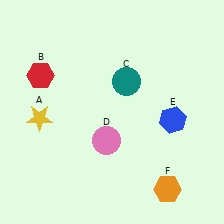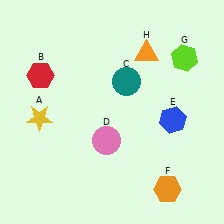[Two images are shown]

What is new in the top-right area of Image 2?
An orange triangle (H) was added in the top-right area of Image 2.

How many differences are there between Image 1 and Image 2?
There are 2 differences between the two images.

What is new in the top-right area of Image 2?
A lime hexagon (G) was added in the top-right area of Image 2.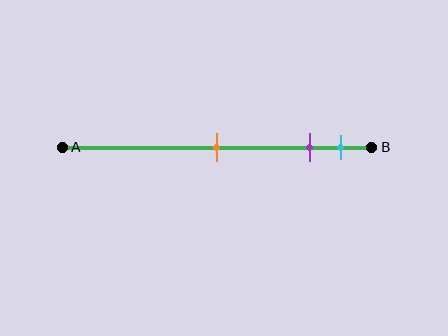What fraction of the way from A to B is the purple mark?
The purple mark is approximately 80% (0.8) of the way from A to B.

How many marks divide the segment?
There are 3 marks dividing the segment.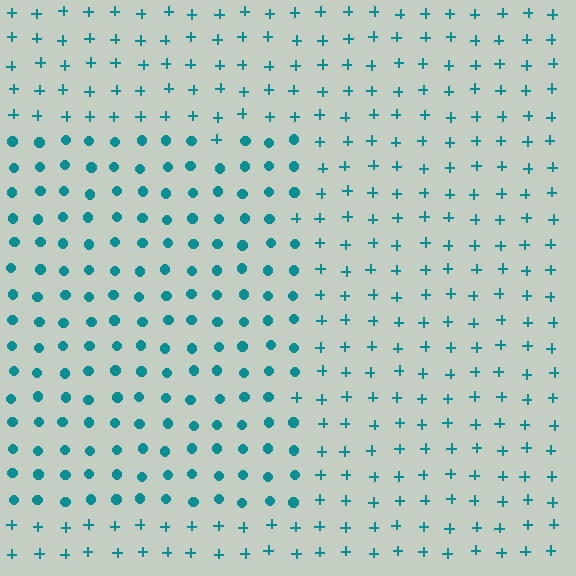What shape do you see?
I see a rectangle.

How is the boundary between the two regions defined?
The boundary is defined by a change in element shape: circles inside vs. plus signs outside. All elements share the same color and spacing.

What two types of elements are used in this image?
The image uses circles inside the rectangle region and plus signs outside it.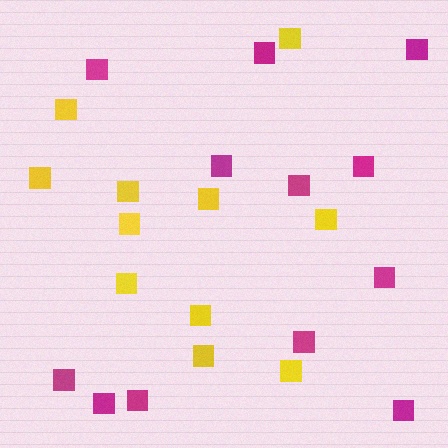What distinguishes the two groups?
There are 2 groups: one group of magenta squares (12) and one group of yellow squares (11).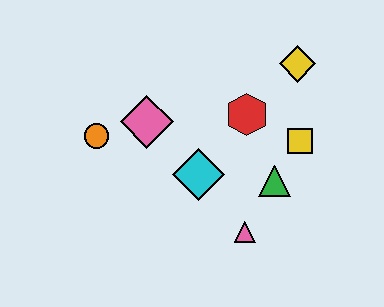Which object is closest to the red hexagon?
The yellow square is closest to the red hexagon.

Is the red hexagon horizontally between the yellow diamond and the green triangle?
No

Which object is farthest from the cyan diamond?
The yellow diamond is farthest from the cyan diamond.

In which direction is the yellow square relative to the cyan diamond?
The yellow square is to the right of the cyan diamond.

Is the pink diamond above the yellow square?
Yes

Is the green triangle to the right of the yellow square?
No